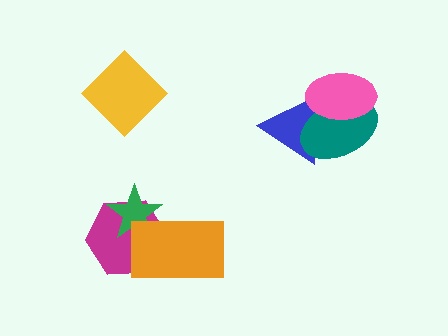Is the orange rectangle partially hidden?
No, no other shape covers it.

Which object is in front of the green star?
The orange rectangle is in front of the green star.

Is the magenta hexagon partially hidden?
Yes, it is partially covered by another shape.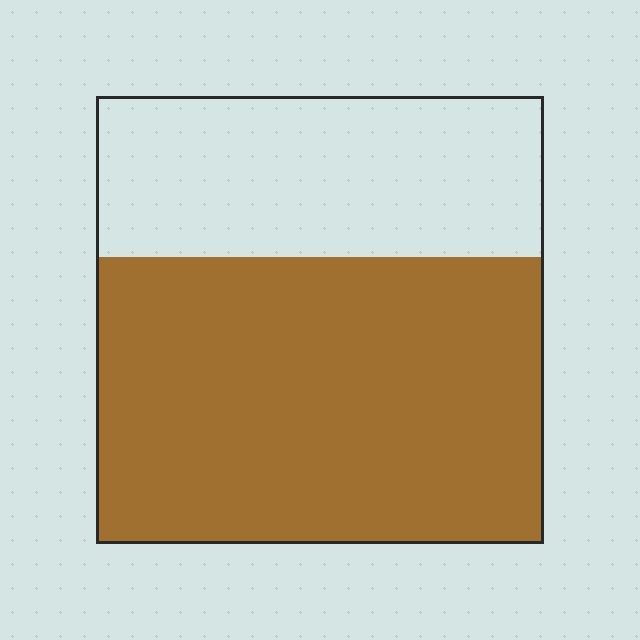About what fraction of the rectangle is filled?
About five eighths (5/8).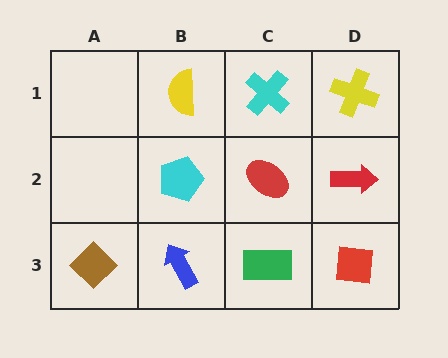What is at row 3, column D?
A red square.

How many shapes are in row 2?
3 shapes.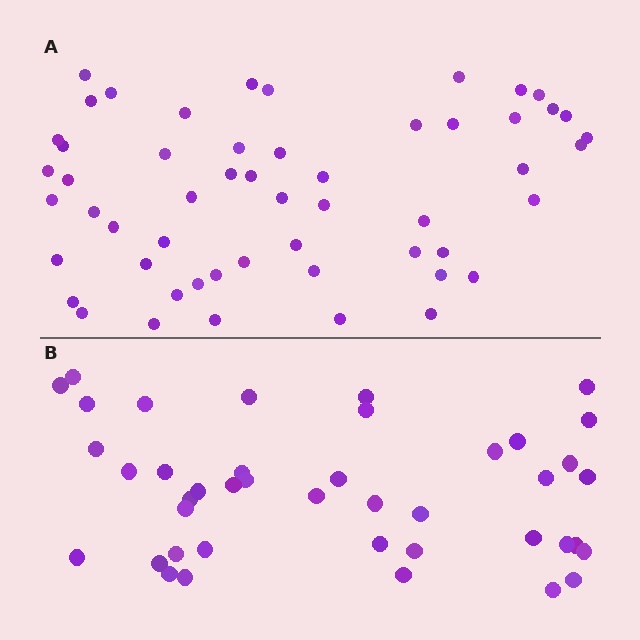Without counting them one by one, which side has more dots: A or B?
Region A (the top region) has more dots.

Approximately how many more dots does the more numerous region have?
Region A has roughly 12 or so more dots than region B.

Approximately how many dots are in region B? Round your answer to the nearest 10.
About 40 dots. (The exact count is 42, which rounds to 40.)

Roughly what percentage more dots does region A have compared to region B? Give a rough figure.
About 30% more.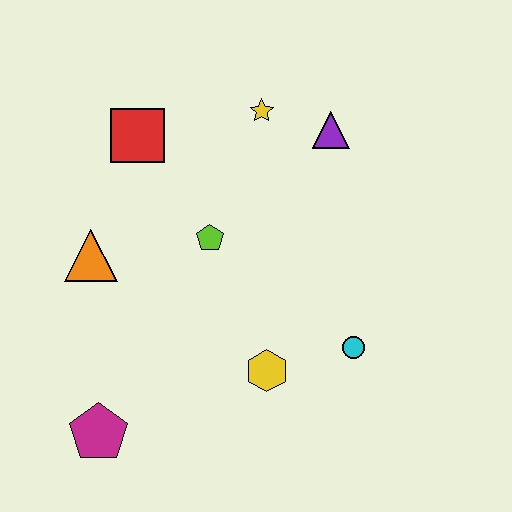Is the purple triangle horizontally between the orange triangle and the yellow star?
No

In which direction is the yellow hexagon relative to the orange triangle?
The yellow hexagon is to the right of the orange triangle.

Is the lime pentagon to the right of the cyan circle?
No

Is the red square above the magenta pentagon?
Yes